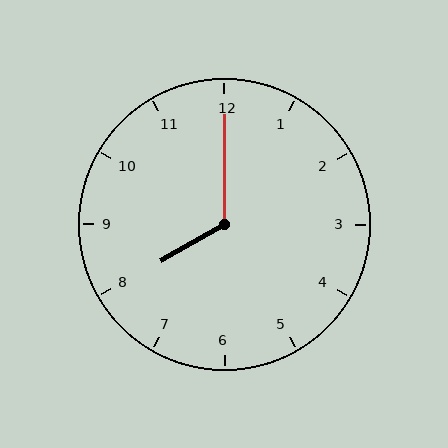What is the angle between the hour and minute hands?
Approximately 120 degrees.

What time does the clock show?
8:00.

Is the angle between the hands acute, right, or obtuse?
It is obtuse.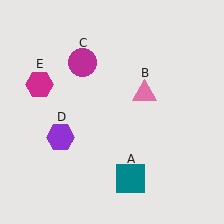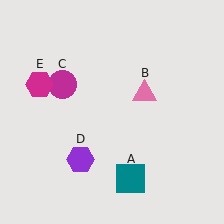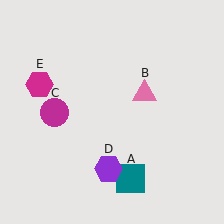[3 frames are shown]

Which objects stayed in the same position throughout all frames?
Teal square (object A) and pink triangle (object B) and magenta hexagon (object E) remained stationary.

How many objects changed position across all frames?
2 objects changed position: magenta circle (object C), purple hexagon (object D).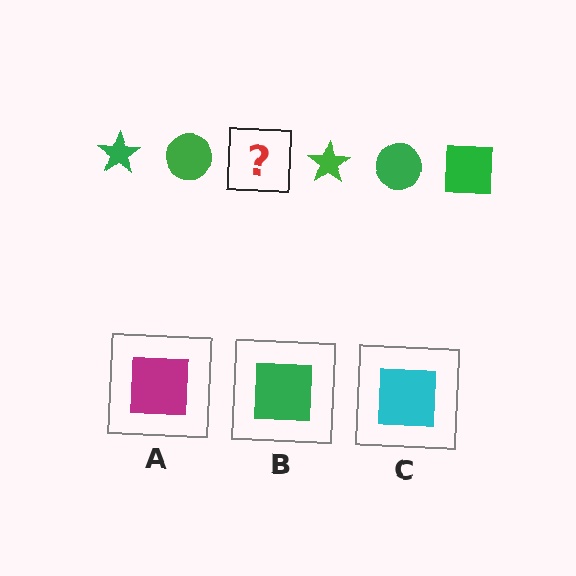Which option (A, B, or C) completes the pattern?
B.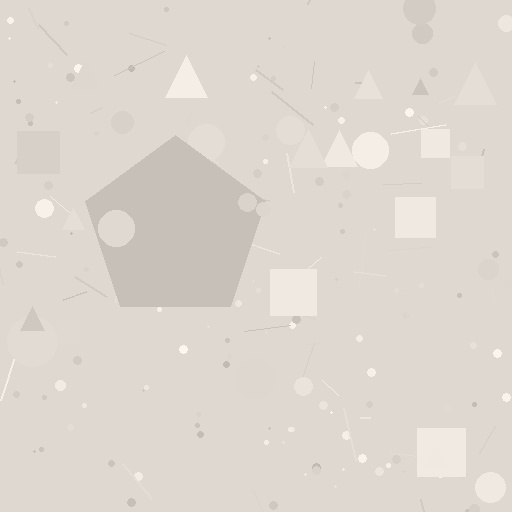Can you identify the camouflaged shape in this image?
The camouflaged shape is a pentagon.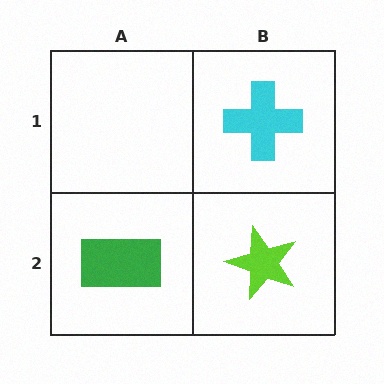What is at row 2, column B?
A lime star.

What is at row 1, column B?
A cyan cross.